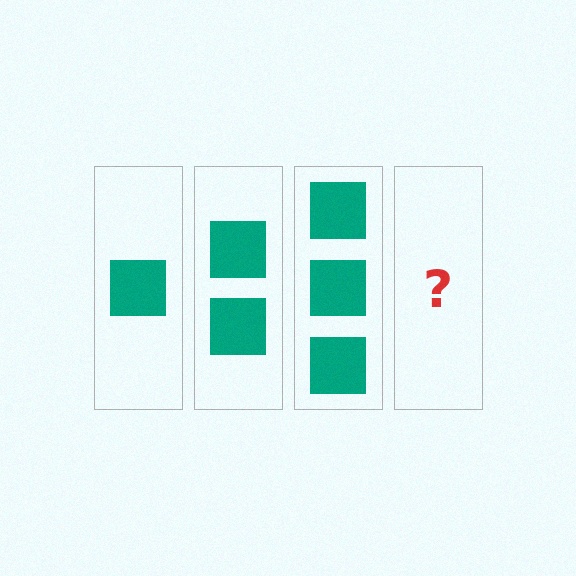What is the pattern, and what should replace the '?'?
The pattern is that each step adds one more square. The '?' should be 4 squares.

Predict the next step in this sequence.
The next step is 4 squares.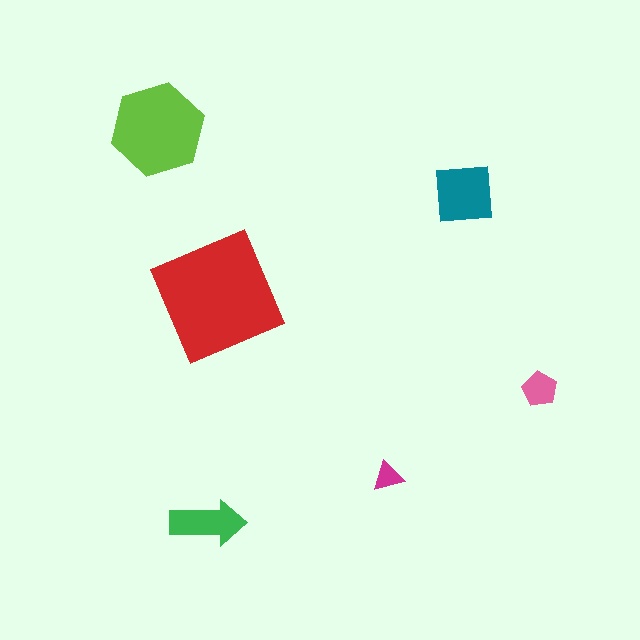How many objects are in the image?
There are 6 objects in the image.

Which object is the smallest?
The magenta triangle.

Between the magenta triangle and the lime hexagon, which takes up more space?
The lime hexagon.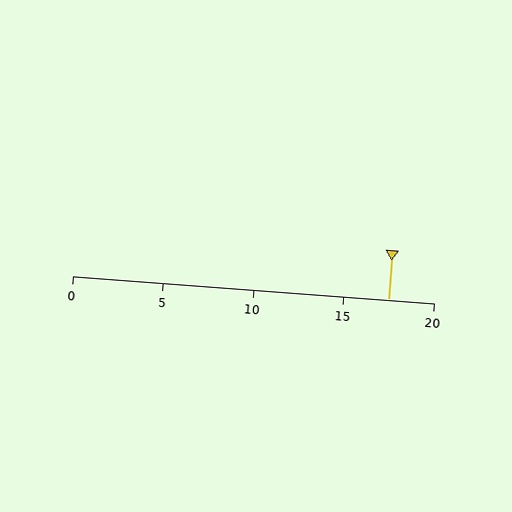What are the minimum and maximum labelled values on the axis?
The axis runs from 0 to 20.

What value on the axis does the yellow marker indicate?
The marker indicates approximately 17.5.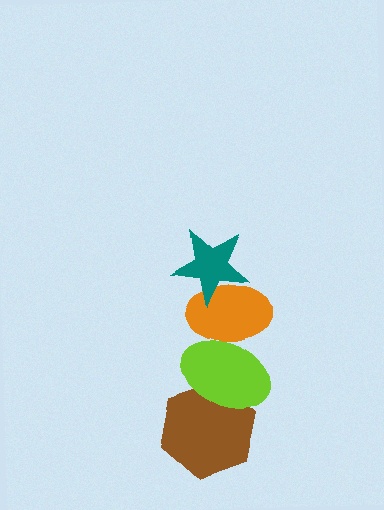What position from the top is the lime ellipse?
The lime ellipse is 3rd from the top.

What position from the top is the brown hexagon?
The brown hexagon is 4th from the top.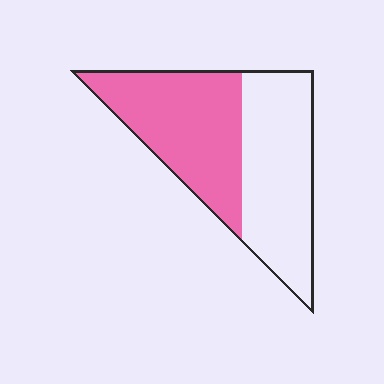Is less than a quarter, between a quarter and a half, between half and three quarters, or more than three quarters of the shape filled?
Between a quarter and a half.